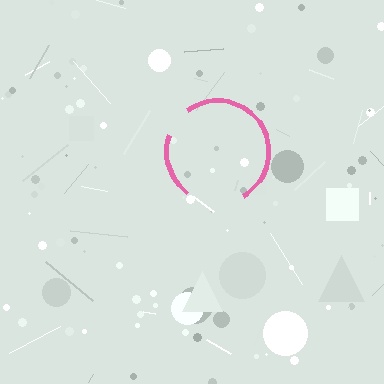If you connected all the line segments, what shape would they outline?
They would outline a circle.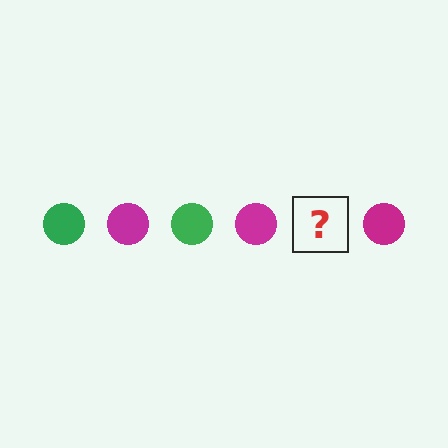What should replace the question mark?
The question mark should be replaced with a green circle.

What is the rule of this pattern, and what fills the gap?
The rule is that the pattern cycles through green, magenta circles. The gap should be filled with a green circle.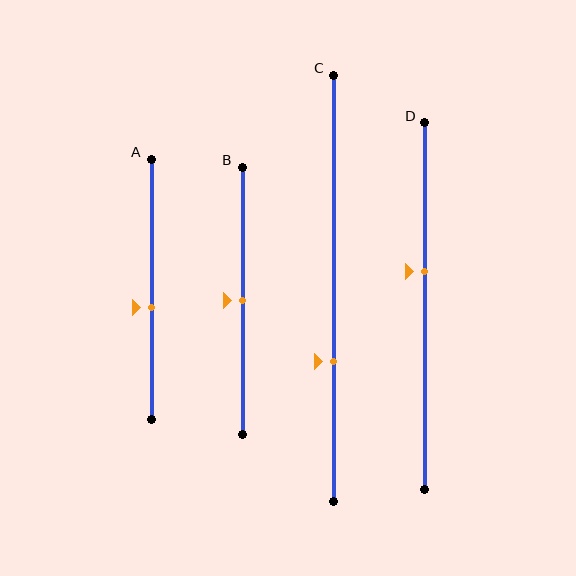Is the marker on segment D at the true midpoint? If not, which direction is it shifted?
No, the marker on segment D is shifted upward by about 9% of the segment length.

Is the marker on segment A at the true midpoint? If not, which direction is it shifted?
No, the marker on segment A is shifted downward by about 7% of the segment length.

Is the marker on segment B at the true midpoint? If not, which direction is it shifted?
Yes, the marker on segment B is at the true midpoint.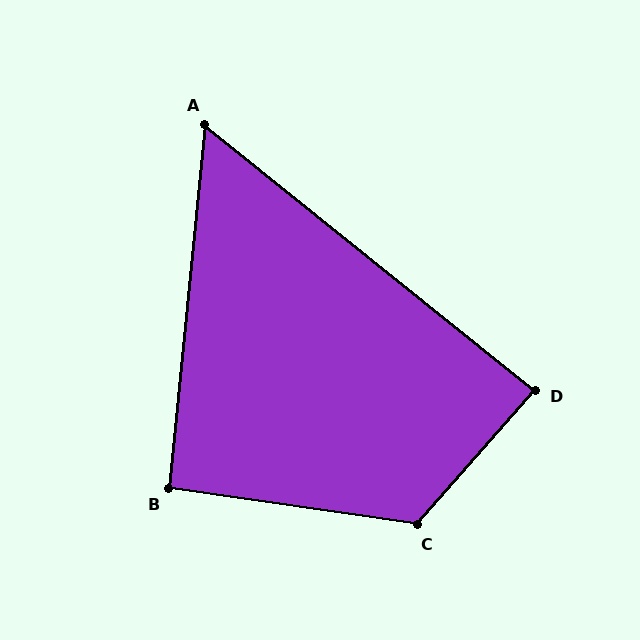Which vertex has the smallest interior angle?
A, at approximately 57 degrees.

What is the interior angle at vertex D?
Approximately 87 degrees (approximately right).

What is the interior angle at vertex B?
Approximately 93 degrees (approximately right).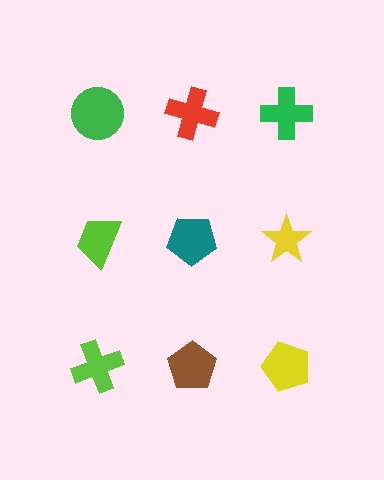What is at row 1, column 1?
A green circle.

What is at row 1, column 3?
A green cross.